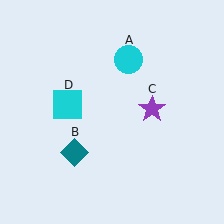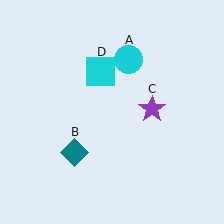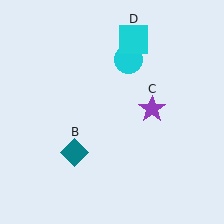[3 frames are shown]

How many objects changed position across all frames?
1 object changed position: cyan square (object D).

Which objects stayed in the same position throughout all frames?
Cyan circle (object A) and teal diamond (object B) and purple star (object C) remained stationary.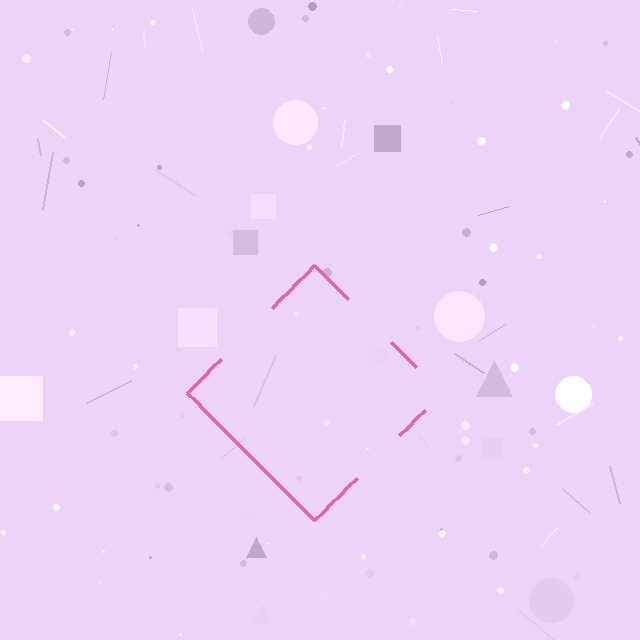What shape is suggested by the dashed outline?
The dashed outline suggests a diamond.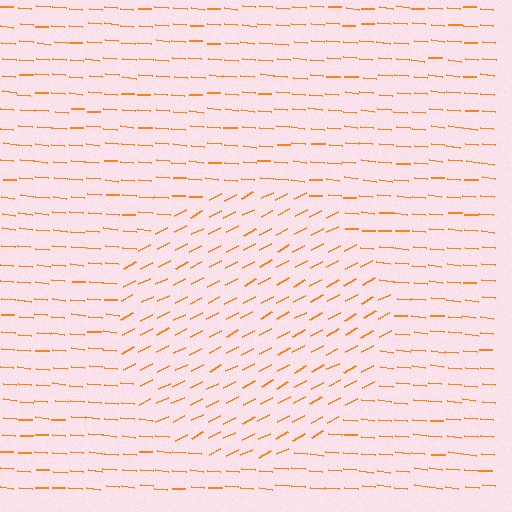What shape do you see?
I see a circle.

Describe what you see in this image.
The image is filled with small orange line segments. A circle region in the image has lines oriented differently from the surrounding lines, creating a visible texture boundary.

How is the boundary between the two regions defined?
The boundary is defined purely by a change in line orientation (approximately 32 degrees difference). All lines are the same color and thickness.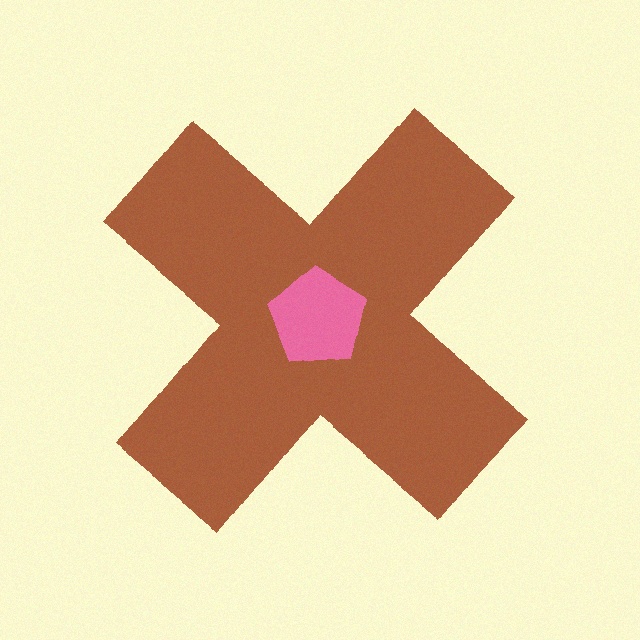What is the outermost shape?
The brown cross.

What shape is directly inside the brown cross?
The pink pentagon.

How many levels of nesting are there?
2.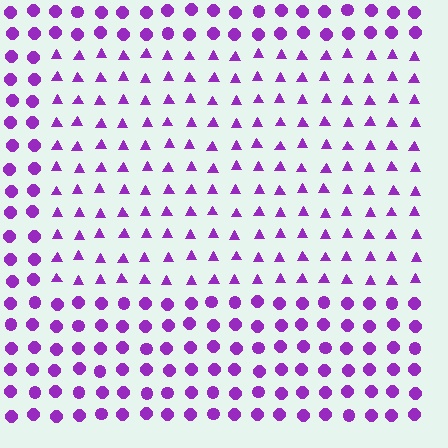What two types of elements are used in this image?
The image uses triangles inside the rectangle region and circles outside it.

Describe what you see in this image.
The image is filled with small purple elements arranged in a uniform grid. A rectangle-shaped region contains triangles, while the surrounding area contains circles. The boundary is defined purely by the change in element shape.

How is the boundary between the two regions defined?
The boundary is defined by a change in element shape: triangles inside vs. circles outside. All elements share the same color and spacing.